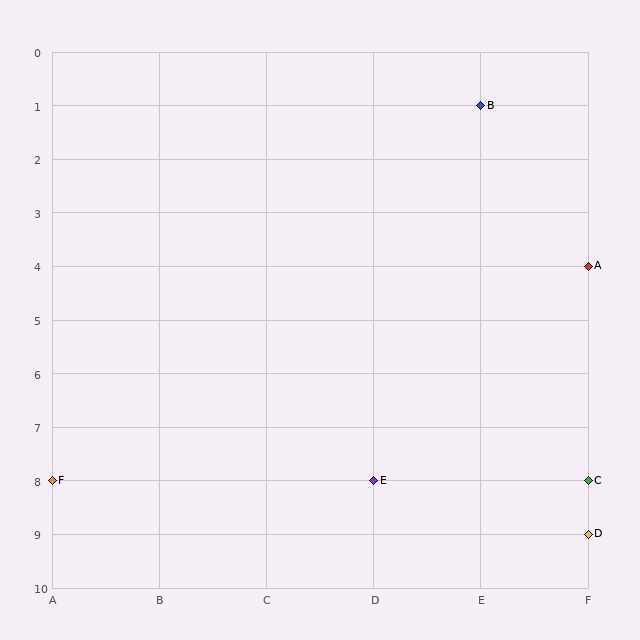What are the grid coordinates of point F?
Point F is at grid coordinates (A, 8).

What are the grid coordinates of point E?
Point E is at grid coordinates (D, 8).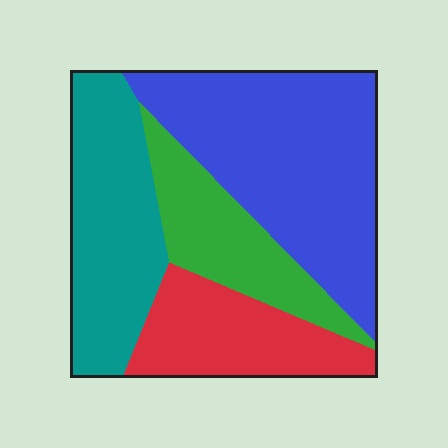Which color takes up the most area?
Blue, at roughly 40%.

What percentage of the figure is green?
Green takes up about one sixth (1/6) of the figure.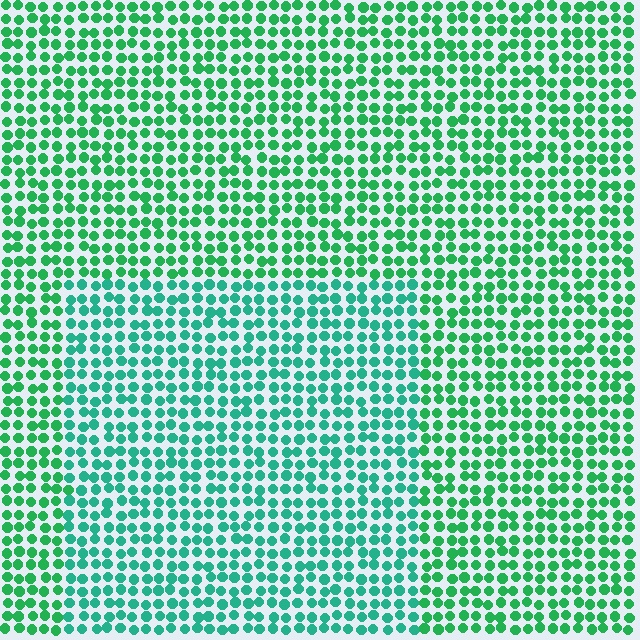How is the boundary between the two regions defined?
The boundary is defined purely by a slight shift in hue (about 25 degrees). Spacing, size, and orientation are identical on both sides.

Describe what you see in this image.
The image is filled with small green elements in a uniform arrangement. A rectangle-shaped region is visible where the elements are tinted to a slightly different hue, forming a subtle color boundary.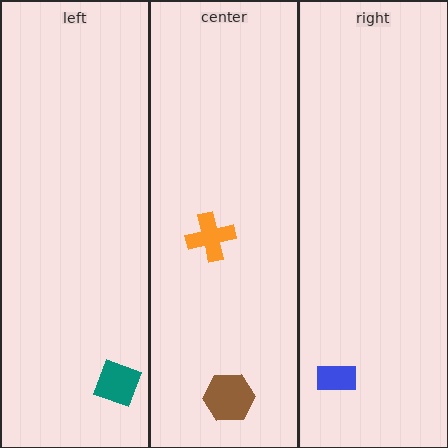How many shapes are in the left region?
1.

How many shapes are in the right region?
1.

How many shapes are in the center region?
2.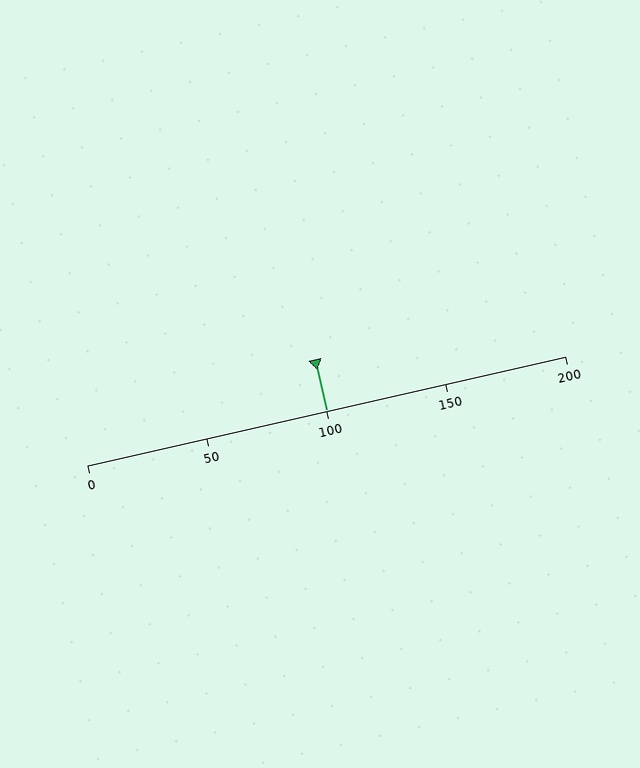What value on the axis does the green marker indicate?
The marker indicates approximately 100.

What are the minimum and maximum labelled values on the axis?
The axis runs from 0 to 200.